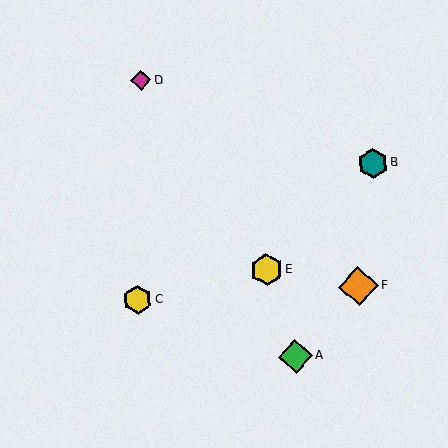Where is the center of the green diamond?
The center of the green diamond is at (296, 356).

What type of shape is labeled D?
Shape D is a magenta diamond.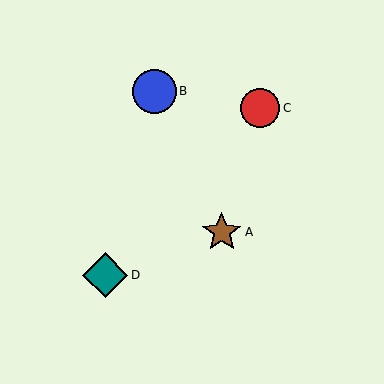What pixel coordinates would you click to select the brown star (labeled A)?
Click at (222, 232) to select the brown star A.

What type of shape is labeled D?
Shape D is a teal diamond.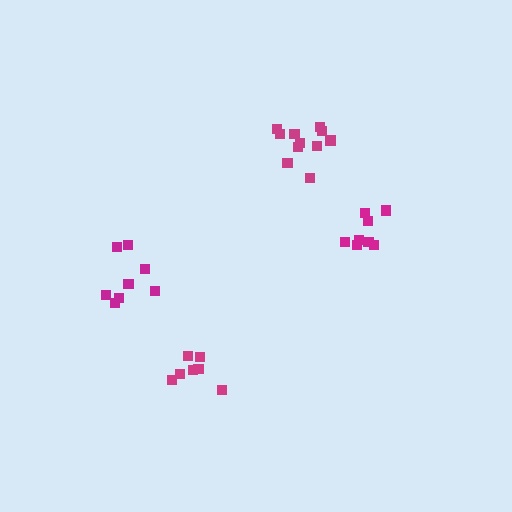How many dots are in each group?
Group 1: 8 dots, Group 2: 7 dots, Group 3: 11 dots, Group 4: 8 dots (34 total).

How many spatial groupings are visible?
There are 4 spatial groupings.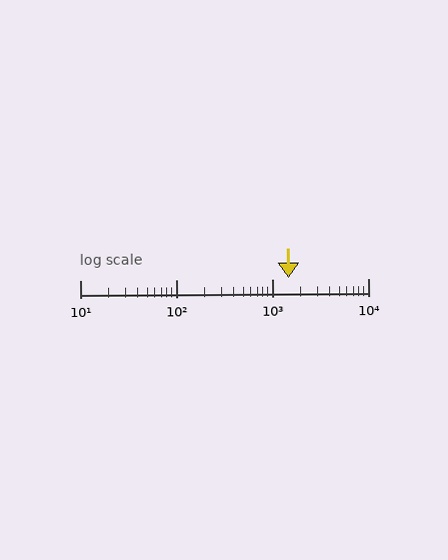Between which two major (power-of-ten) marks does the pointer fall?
The pointer is between 1000 and 10000.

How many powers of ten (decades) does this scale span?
The scale spans 3 decades, from 10 to 10000.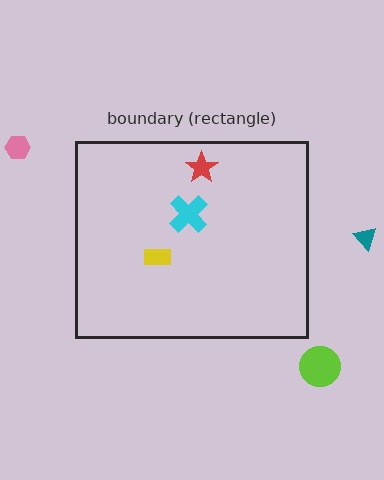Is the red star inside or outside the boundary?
Inside.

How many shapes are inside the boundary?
3 inside, 3 outside.